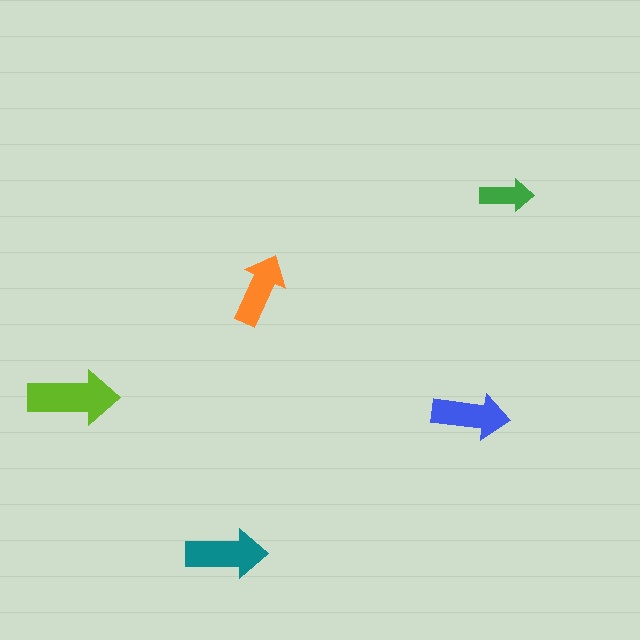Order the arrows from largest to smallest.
the lime one, the teal one, the blue one, the orange one, the green one.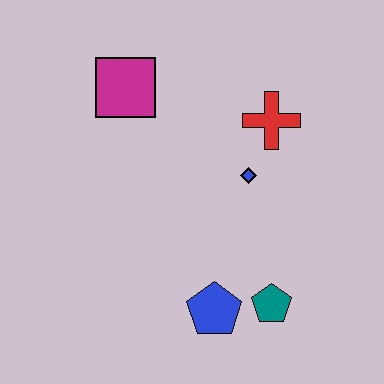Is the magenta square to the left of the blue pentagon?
Yes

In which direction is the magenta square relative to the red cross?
The magenta square is to the left of the red cross.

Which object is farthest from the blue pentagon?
The magenta square is farthest from the blue pentagon.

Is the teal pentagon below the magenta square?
Yes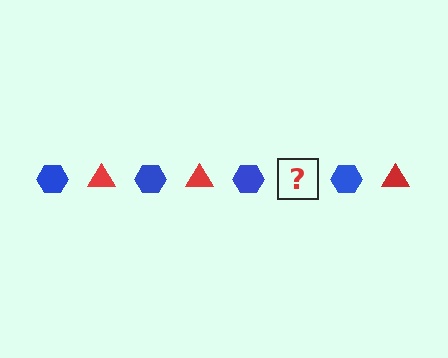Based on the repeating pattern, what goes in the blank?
The blank should be a red triangle.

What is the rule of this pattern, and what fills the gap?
The rule is that the pattern alternates between blue hexagon and red triangle. The gap should be filled with a red triangle.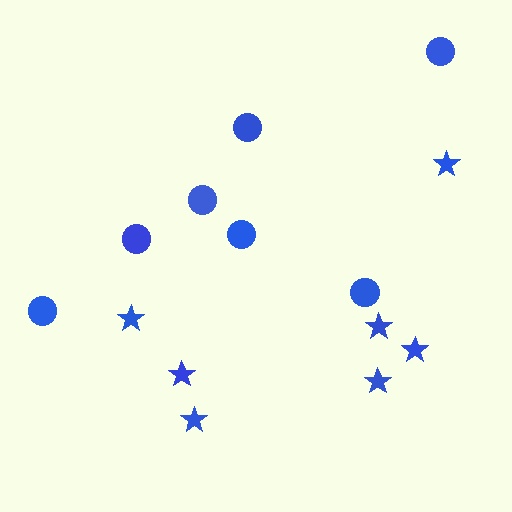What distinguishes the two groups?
There are 2 groups: one group of stars (7) and one group of circles (7).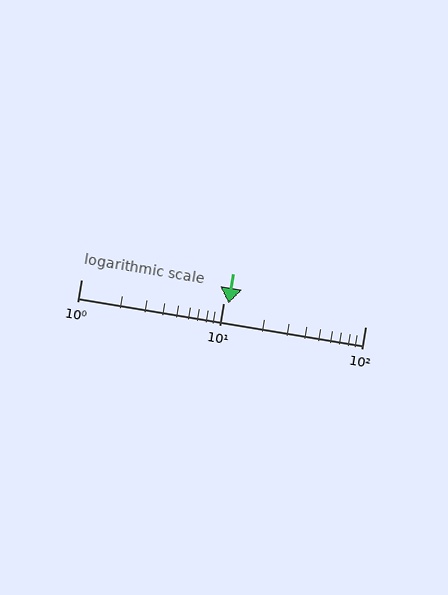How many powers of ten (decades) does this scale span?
The scale spans 2 decades, from 1 to 100.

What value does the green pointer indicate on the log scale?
The pointer indicates approximately 11.